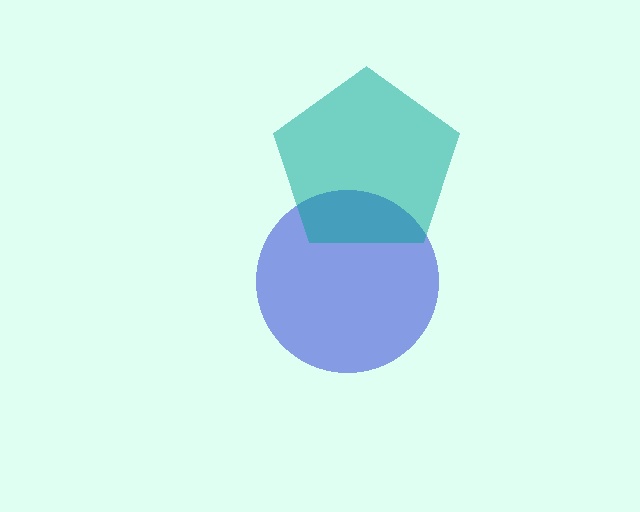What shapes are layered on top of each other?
The layered shapes are: a blue circle, a teal pentagon.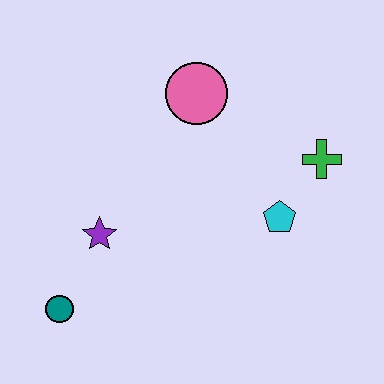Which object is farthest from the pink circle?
The teal circle is farthest from the pink circle.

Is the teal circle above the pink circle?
No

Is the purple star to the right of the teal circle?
Yes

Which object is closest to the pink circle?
The green cross is closest to the pink circle.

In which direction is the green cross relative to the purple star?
The green cross is to the right of the purple star.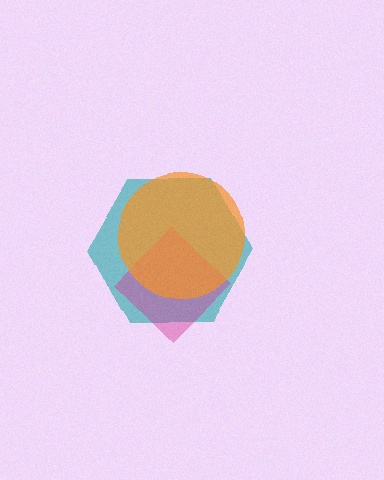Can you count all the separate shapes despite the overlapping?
Yes, there are 3 separate shapes.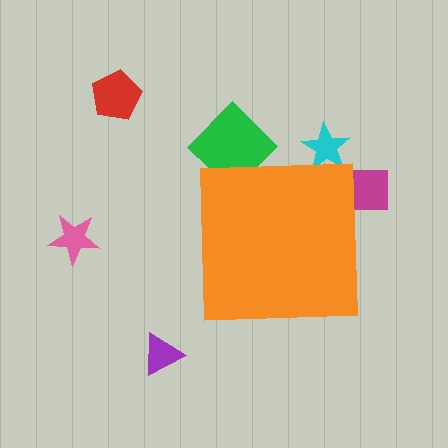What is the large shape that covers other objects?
An orange square.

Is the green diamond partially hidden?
Yes, the green diamond is partially hidden behind the orange square.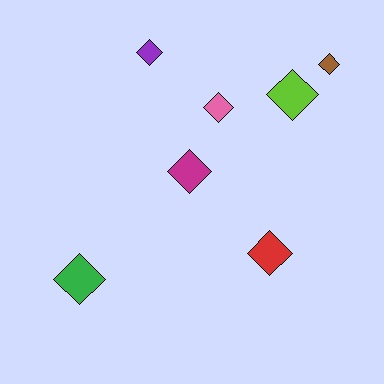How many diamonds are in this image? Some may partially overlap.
There are 7 diamonds.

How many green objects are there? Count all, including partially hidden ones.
There is 1 green object.